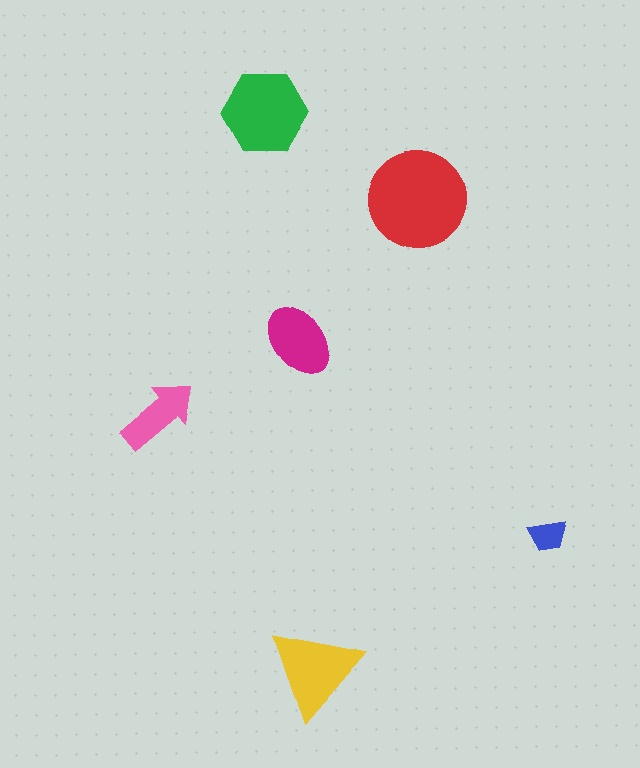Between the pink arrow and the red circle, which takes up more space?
The red circle.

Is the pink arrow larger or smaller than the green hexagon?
Smaller.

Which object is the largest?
The red circle.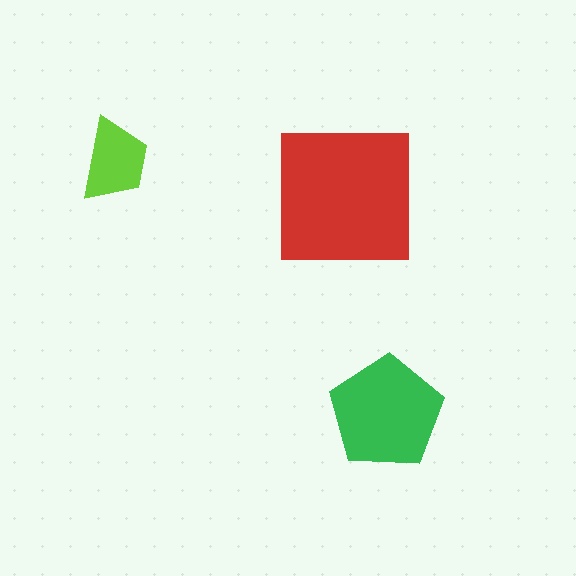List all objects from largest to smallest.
The red square, the green pentagon, the lime trapezoid.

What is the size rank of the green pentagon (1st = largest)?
2nd.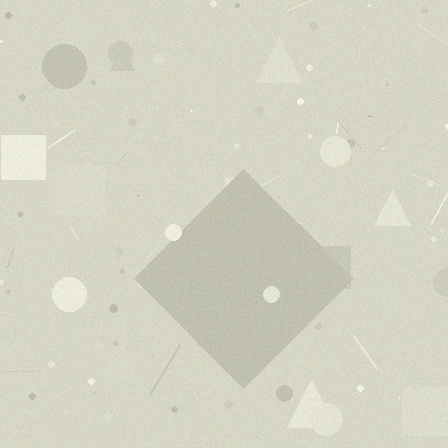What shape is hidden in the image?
A diamond is hidden in the image.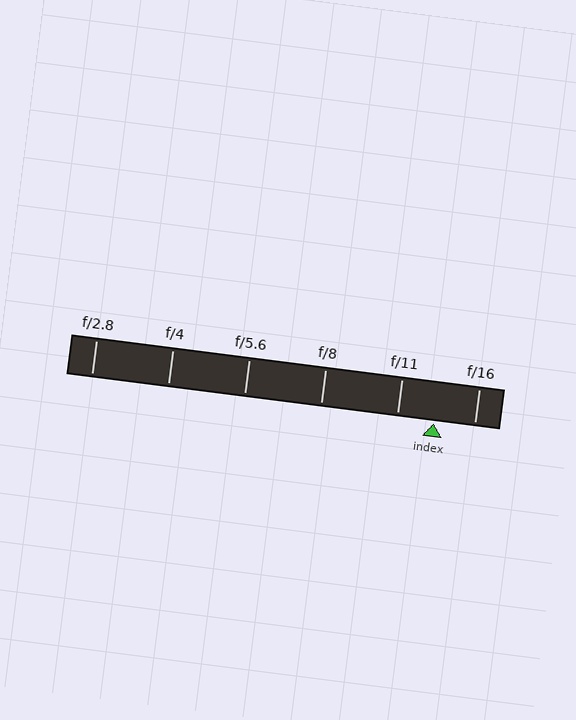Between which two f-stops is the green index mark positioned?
The index mark is between f/11 and f/16.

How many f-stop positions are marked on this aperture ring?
There are 6 f-stop positions marked.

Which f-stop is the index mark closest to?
The index mark is closest to f/11.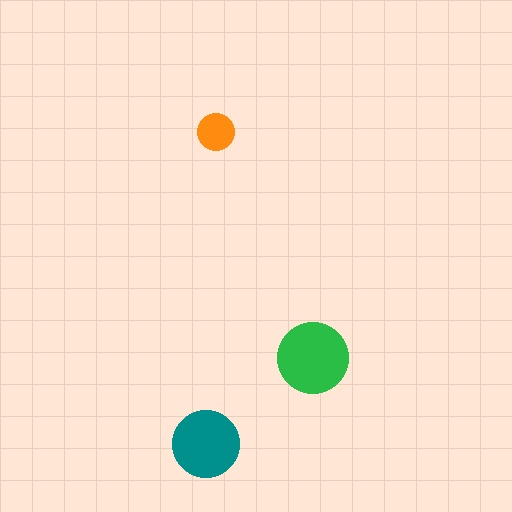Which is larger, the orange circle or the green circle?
The green one.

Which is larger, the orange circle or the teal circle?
The teal one.